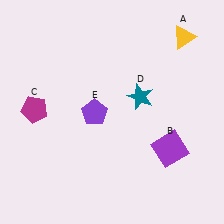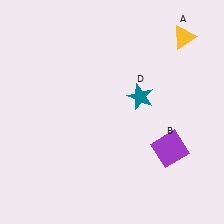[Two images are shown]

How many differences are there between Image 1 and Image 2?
There are 2 differences between the two images.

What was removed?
The purple pentagon (E), the magenta pentagon (C) were removed in Image 2.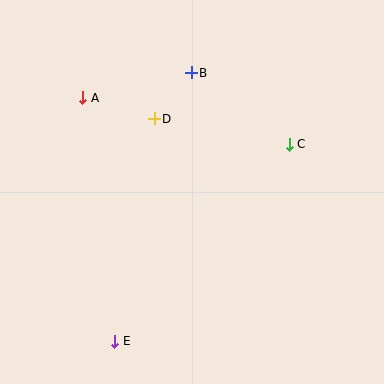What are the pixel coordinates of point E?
Point E is at (115, 341).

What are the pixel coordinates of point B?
Point B is at (191, 73).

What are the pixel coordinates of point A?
Point A is at (82, 98).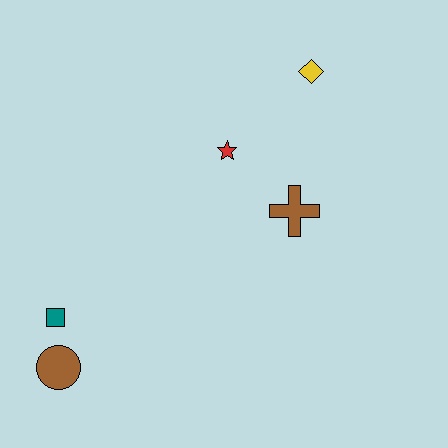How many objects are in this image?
There are 5 objects.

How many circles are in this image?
There is 1 circle.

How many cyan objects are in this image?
There are no cyan objects.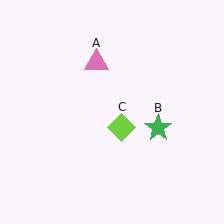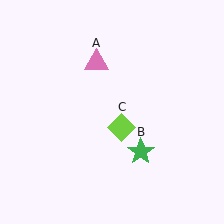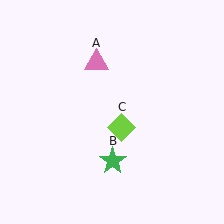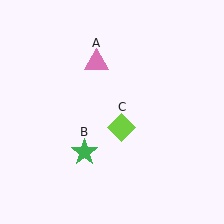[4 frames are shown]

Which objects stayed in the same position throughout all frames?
Pink triangle (object A) and lime diamond (object C) remained stationary.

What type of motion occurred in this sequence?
The green star (object B) rotated clockwise around the center of the scene.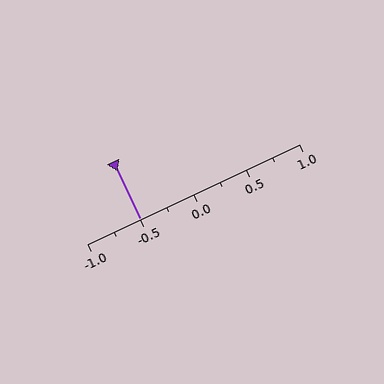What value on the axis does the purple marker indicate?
The marker indicates approximately -0.5.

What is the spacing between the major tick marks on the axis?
The major ticks are spaced 0.5 apart.